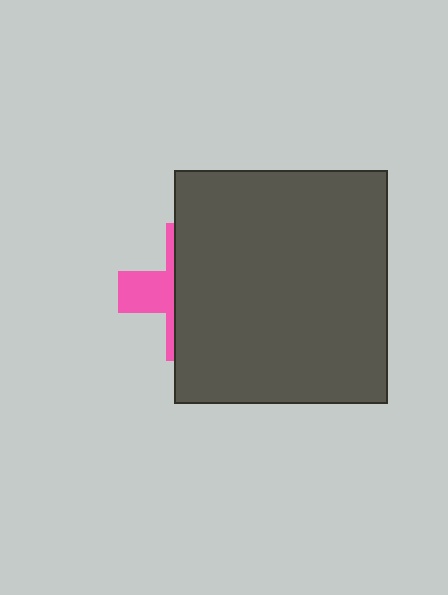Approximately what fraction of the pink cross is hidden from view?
Roughly 68% of the pink cross is hidden behind the dark gray rectangle.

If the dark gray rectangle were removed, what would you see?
You would see the complete pink cross.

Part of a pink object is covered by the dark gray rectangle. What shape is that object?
It is a cross.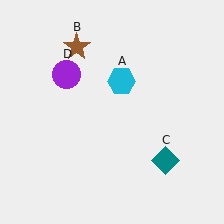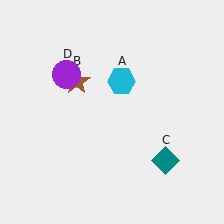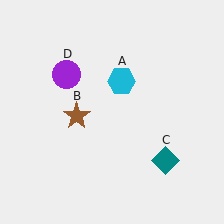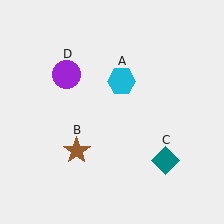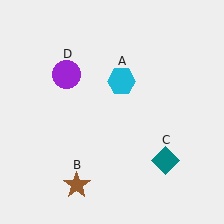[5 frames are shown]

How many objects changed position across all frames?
1 object changed position: brown star (object B).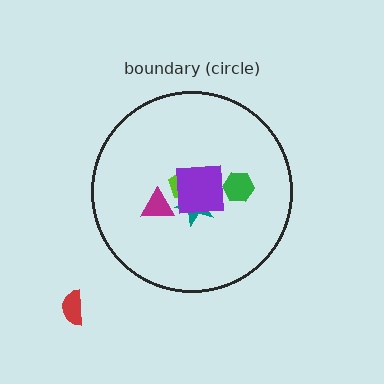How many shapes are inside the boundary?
5 inside, 1 outside.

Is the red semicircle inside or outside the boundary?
Outside.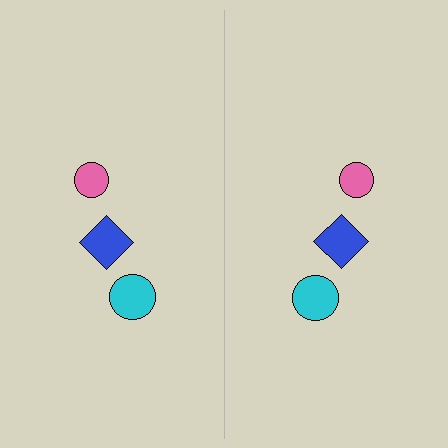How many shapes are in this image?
There are 6 shapes in this image.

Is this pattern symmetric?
Yes, this pattern has bilateral (reflection) symmetry.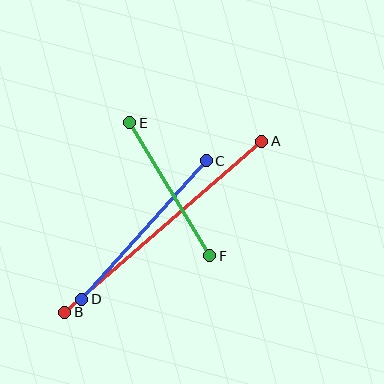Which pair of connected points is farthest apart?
Points A and B are farthest apart.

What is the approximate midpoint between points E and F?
The midpoint is at approximately (170, 189) pixels.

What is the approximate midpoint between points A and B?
The midpoint is at approximately (163, 227) pixels.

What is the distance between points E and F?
The distance is approximately 155 pixels.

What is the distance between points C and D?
The distance is approximately 186 pixels.